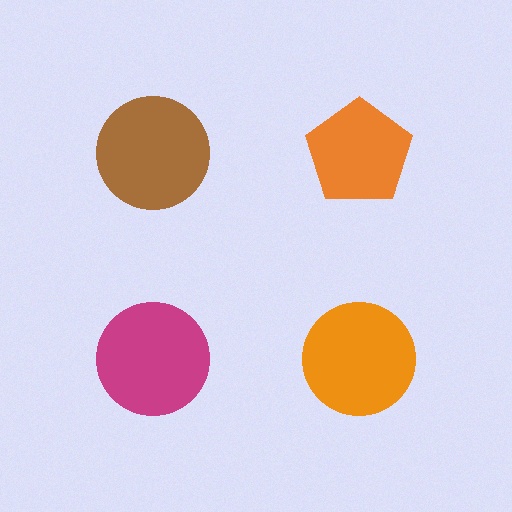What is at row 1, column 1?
A brown circle.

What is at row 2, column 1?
A magenta circle.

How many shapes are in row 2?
2 shapes.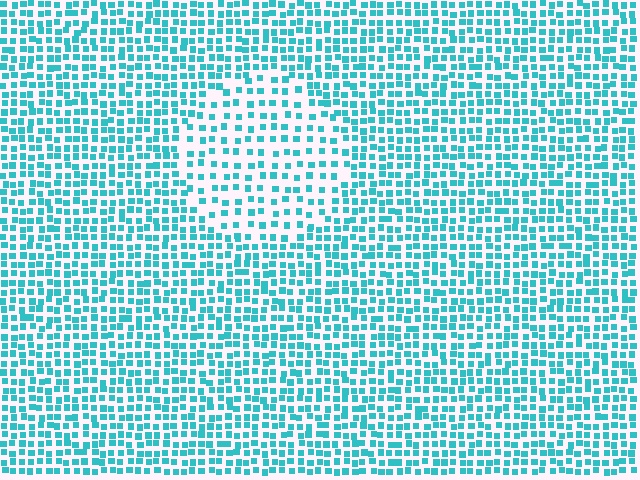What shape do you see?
I see a circle.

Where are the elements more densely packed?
The elements are more densely packed outside the circle boundary.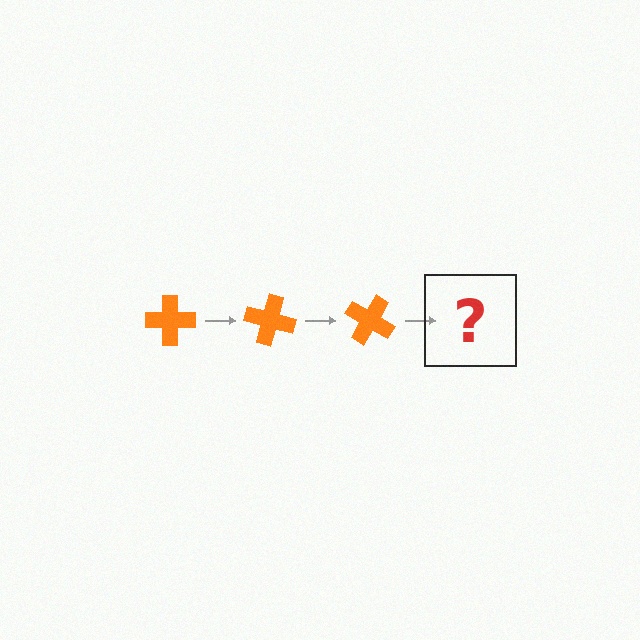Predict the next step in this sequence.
The next step is an orange cross rotated 45 degrees.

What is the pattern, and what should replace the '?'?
The pattern is that the cross rotates 15 degrees each step. The '?' should be an orange cross rotated 45 degrees.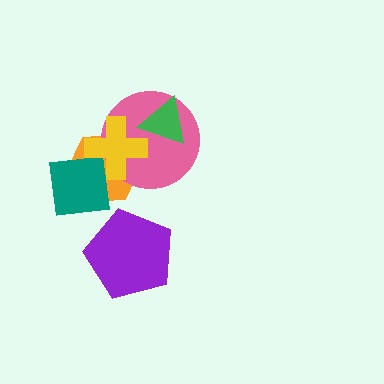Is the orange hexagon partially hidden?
Yes, it is partially covered by another shape.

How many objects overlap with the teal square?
2 objects overlap with the teal square.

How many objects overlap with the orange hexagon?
3 objects overlap with the orange hexagon.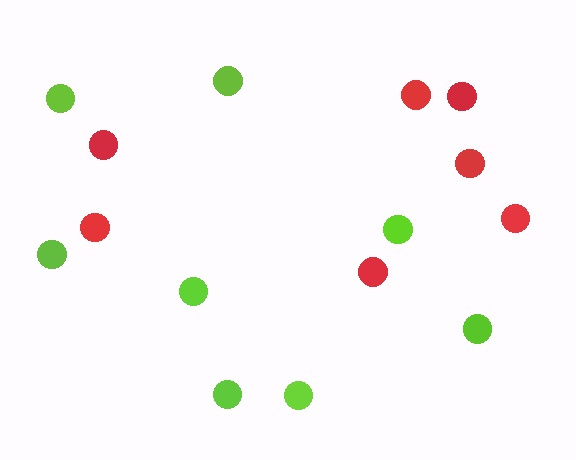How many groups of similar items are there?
There are 2 groups: one group of red circles (7) and one group of lime circles (8).